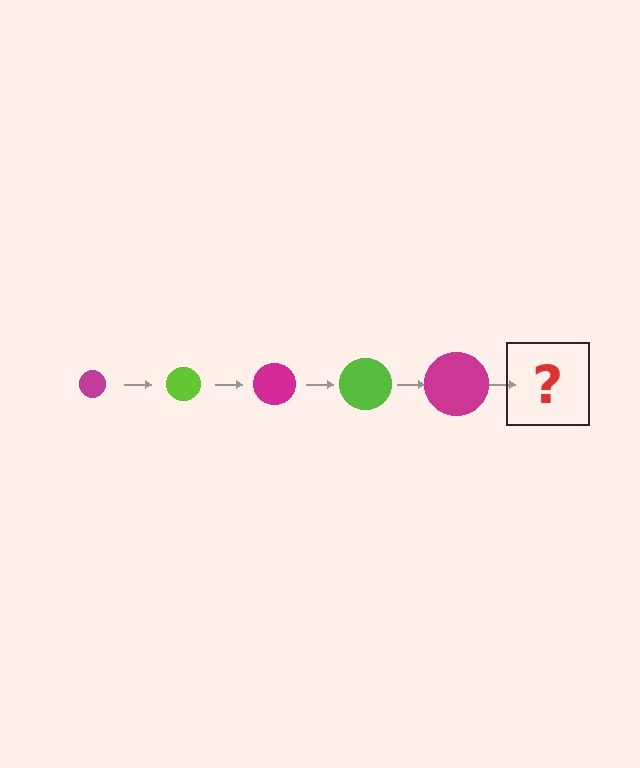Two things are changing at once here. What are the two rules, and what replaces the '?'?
The two rules are that the circle grows larger each step and the color cycles through magenta and lime. The '?' should be a lime circle, larger than the previous one.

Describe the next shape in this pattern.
It should be a lime circle, larger than the previous one.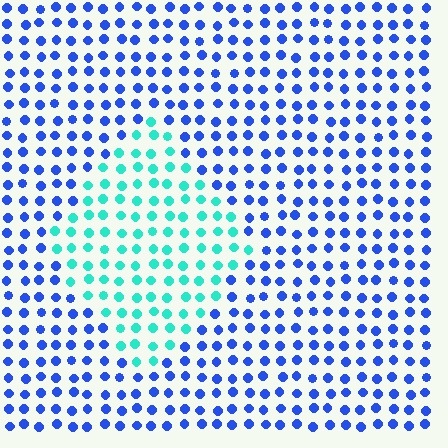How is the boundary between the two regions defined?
The boundary is defined purely by a slight shift in hue (about 58 degrees). Spacing, size, and orientation are identical on both sides.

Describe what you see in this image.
The image is filled with small blue elements in a uniform arrangement. A diamond-shaped region is visible where the elements are tinted to a slightly different hue, forming a subtle color boundary.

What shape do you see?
I see a diamond.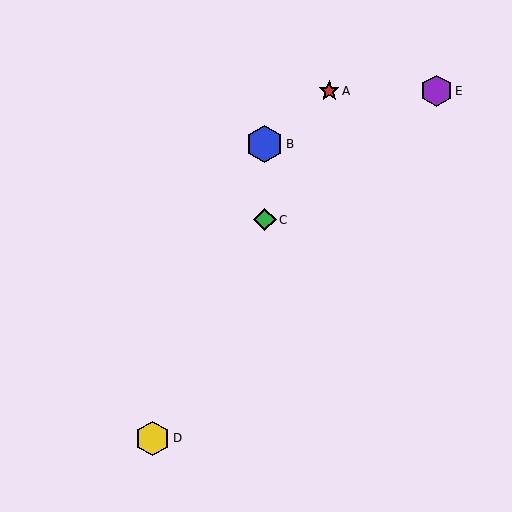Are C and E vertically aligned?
No, C is at x≈265 and E is at x≈437.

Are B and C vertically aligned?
Yes, both are at x≈265.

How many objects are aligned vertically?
2 objects (B, C) are aligned vertically.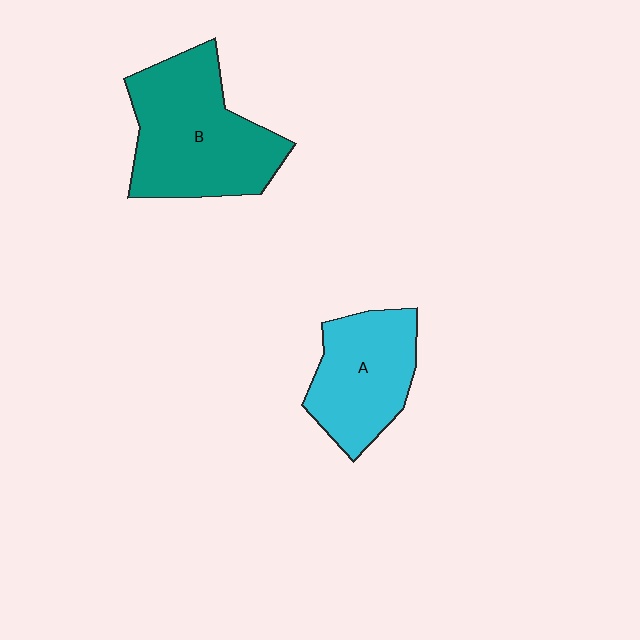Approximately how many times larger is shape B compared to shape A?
Approximately 1.4 times.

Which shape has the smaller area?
Shape A (cyan).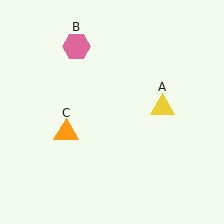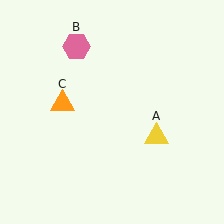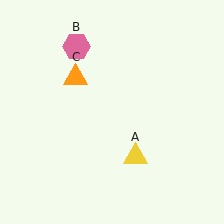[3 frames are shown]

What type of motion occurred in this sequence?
The yellow triangle (object A), orange triangle (object C) rotated clockwise around the center of the scene.